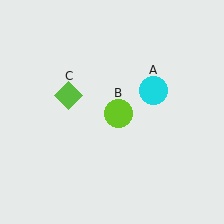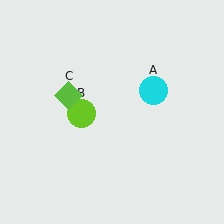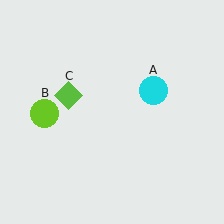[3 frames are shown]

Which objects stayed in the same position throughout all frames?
Cyan circle (object A) and lime diamond (object C) remained stationary.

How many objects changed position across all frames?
1 object changed position: lime circle (object B).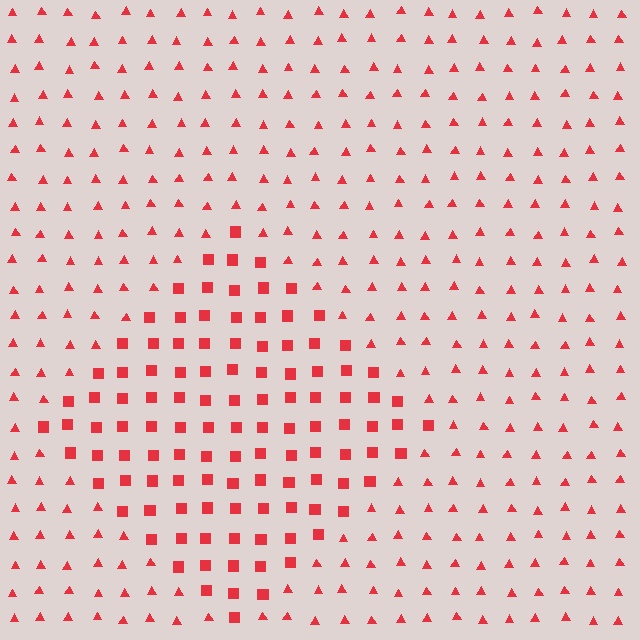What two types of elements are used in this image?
The image uses squares inside the diamond region and triangles outside it.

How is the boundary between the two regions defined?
The boundary is defined by a change in element shape: squares inside vs. triangles outside. All elements share the same color and spacing.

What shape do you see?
I see a diamond.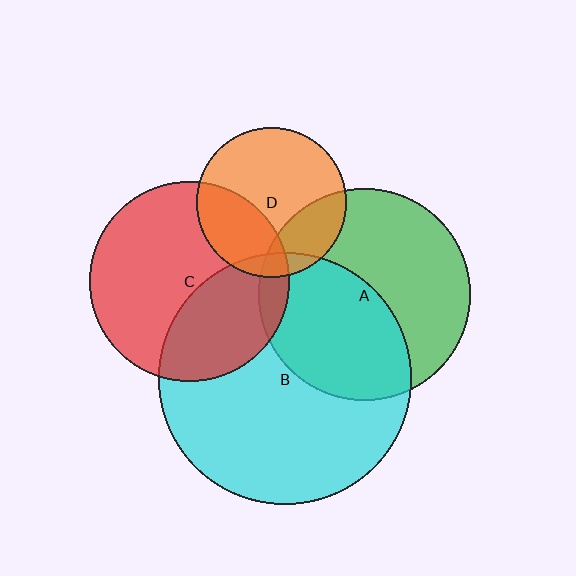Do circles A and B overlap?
Yes.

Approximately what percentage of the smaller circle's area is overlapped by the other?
Approximately 45%.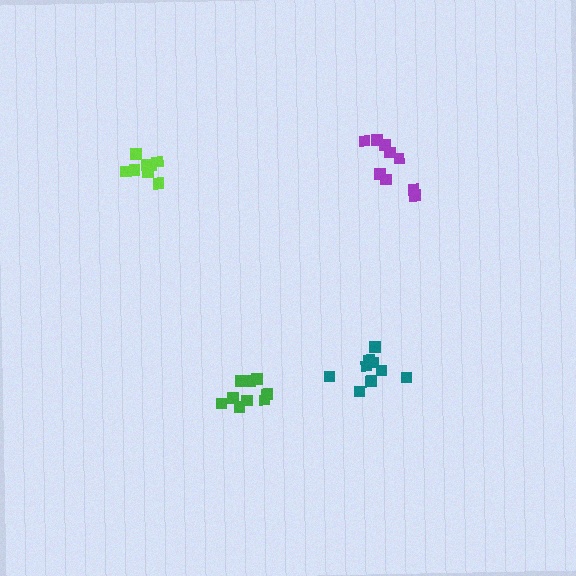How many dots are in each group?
Group 1: 9 dots, Group 2: 10 dots, Group 3: 9 dots, Group 4: 10 dots (38 total).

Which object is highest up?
The purple cluster is topmost.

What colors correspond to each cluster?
The clusters are colored: teal, green, purple, lime.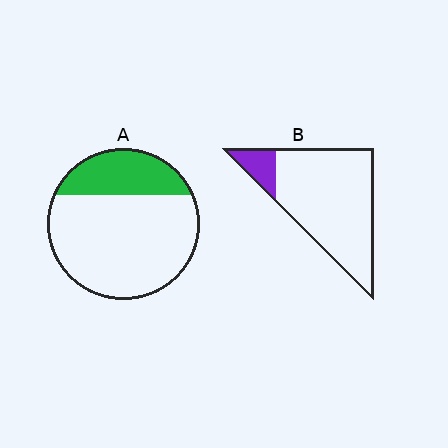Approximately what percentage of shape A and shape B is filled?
A is approximately 25% and B is approximately 15%.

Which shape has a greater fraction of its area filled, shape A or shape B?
Shape A.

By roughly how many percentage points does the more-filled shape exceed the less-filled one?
By roughly 15 percentage points (A over B).